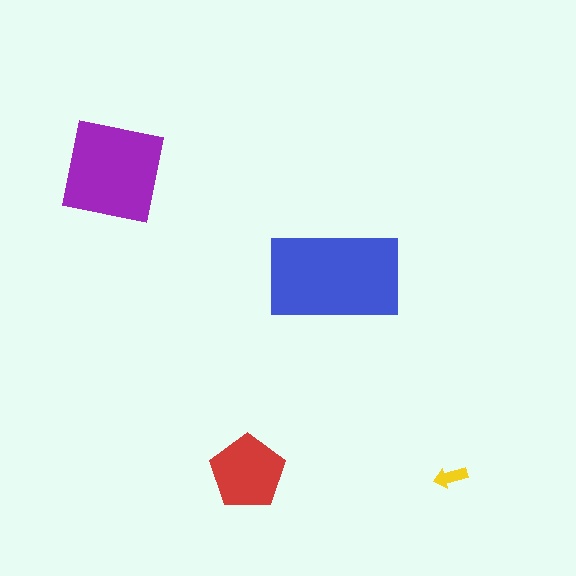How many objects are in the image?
There are 4 objects in the image.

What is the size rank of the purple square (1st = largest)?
2nd.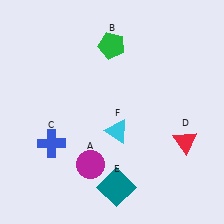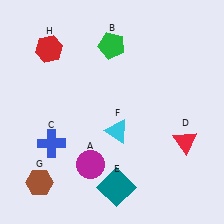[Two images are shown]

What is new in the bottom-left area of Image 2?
A brown hexagon (G) was added in the bottom-left area of Image 2.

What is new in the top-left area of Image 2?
A red hexagon (H) was added in the top-left area of Image 2.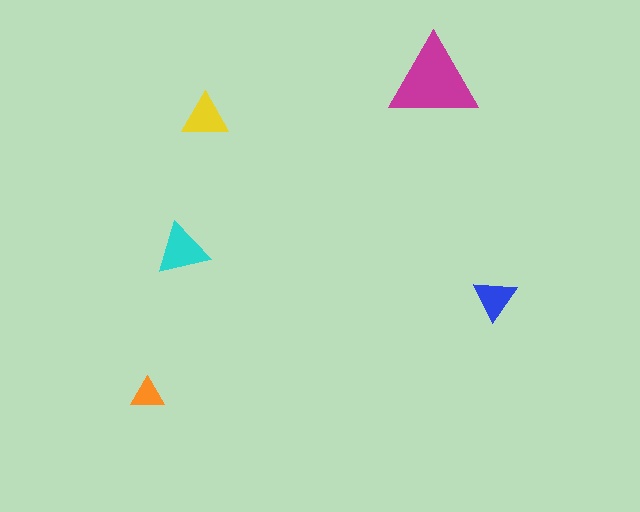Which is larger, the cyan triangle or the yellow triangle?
The cyan one.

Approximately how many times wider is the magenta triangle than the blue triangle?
About 2 times wider.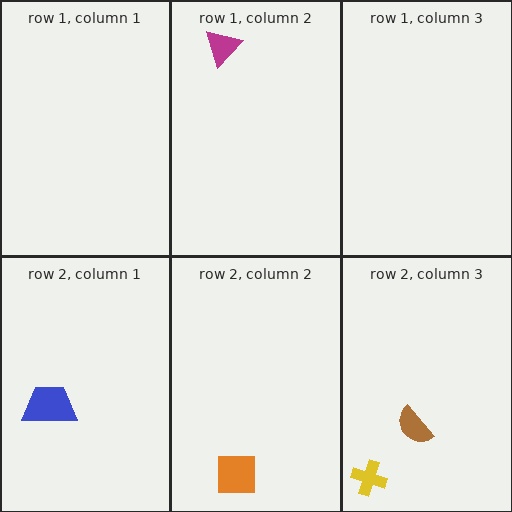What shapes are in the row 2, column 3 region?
The yellow cross, the brown semicircle.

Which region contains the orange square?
The row 2, column 2 region.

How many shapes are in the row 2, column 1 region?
1.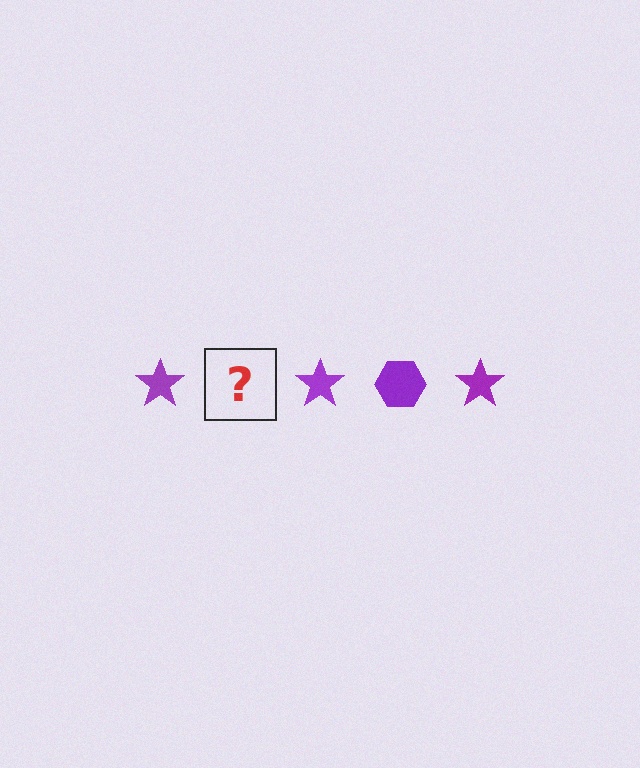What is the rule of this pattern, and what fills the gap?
The rule is that the pattern cycles through star, hexagon shapes in purple. The gap should be filled with a purple hexagon.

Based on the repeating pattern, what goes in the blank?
The blank should be a purple hexagon.